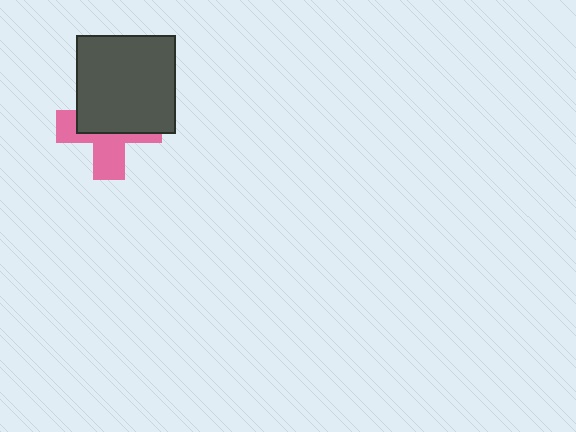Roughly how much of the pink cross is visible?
About half of it is visible (roughly 46%).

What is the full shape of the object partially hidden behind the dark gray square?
The partially hidden object is a pink cross.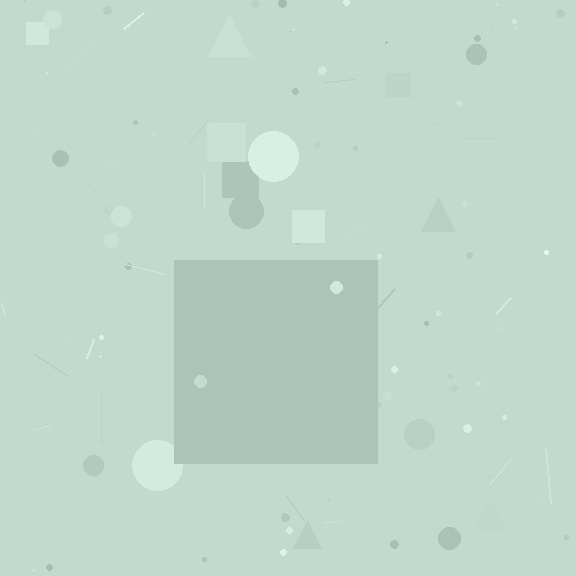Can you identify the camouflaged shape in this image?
The camouflaged shape is a square.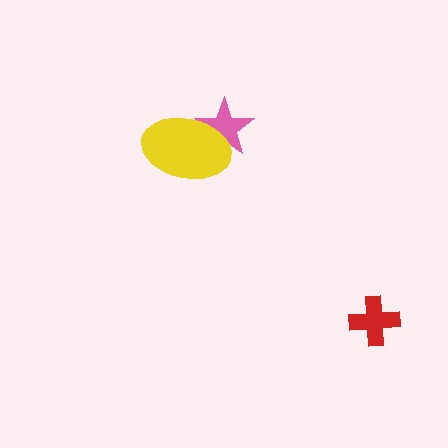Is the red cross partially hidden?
No, no other shape covers it.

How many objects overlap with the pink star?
1 object overlaps with the pink star.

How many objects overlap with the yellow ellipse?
1 object overlaps with the yellow ellipse.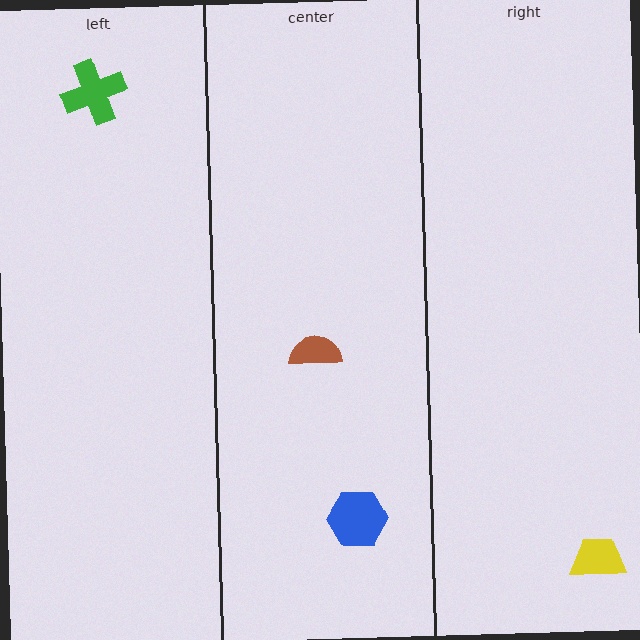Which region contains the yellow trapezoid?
The right region.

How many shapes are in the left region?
1.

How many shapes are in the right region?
1.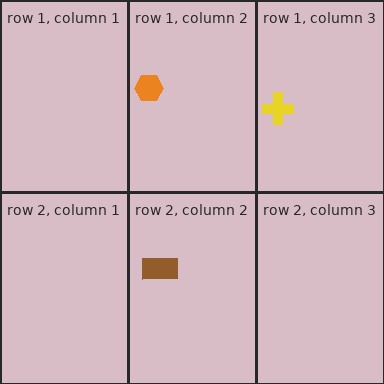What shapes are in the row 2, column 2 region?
The brown rectangle.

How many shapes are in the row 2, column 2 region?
1.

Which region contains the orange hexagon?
The row 1, column 2 region.